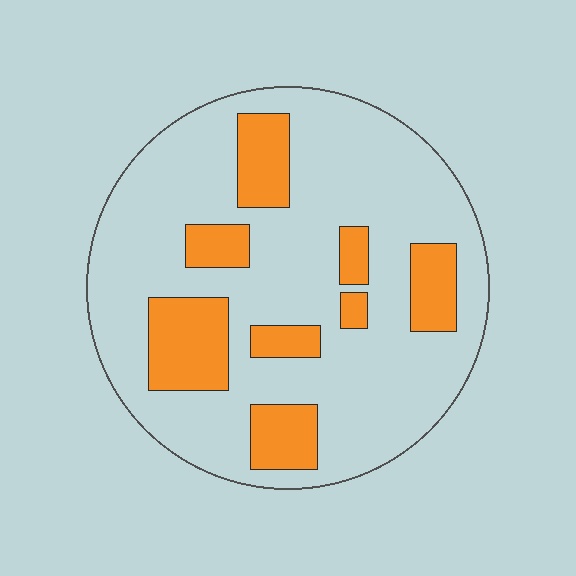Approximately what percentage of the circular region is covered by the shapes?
Approximately 25%.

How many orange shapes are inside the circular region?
8.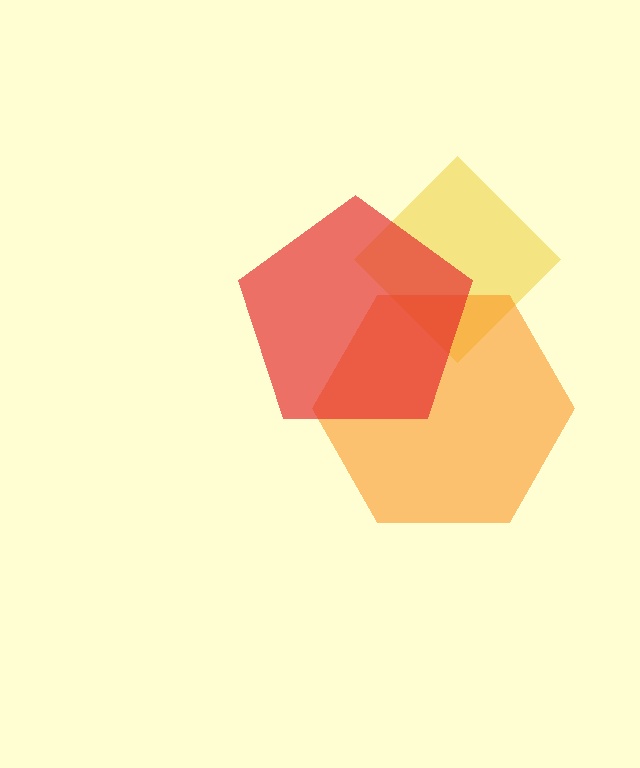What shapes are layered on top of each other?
The layered shapes are: a yellow diamond, an orange hexagon, a red pentagon.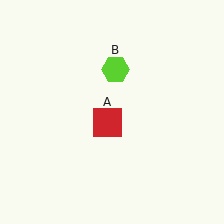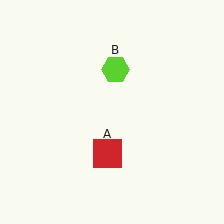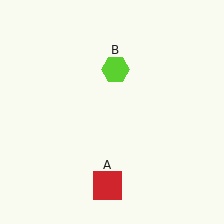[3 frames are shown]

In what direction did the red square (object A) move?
The red square (object A) moved down.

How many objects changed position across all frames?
1 object changed position: red square (object A).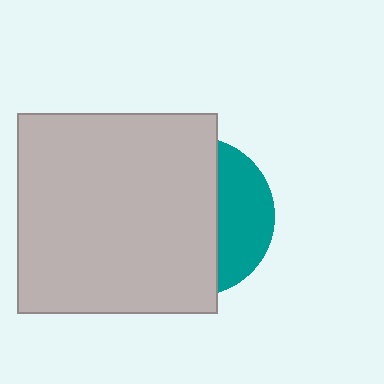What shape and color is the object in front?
The object in front is a light gray square.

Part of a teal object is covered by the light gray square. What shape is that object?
It is a circle.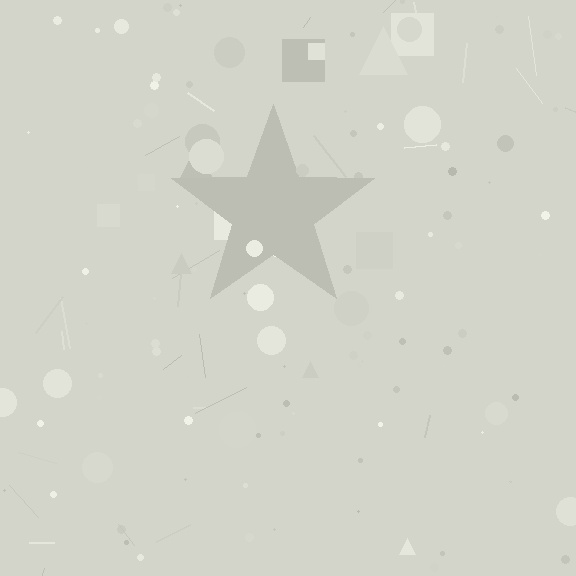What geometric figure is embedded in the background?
A star is embedded in the background.